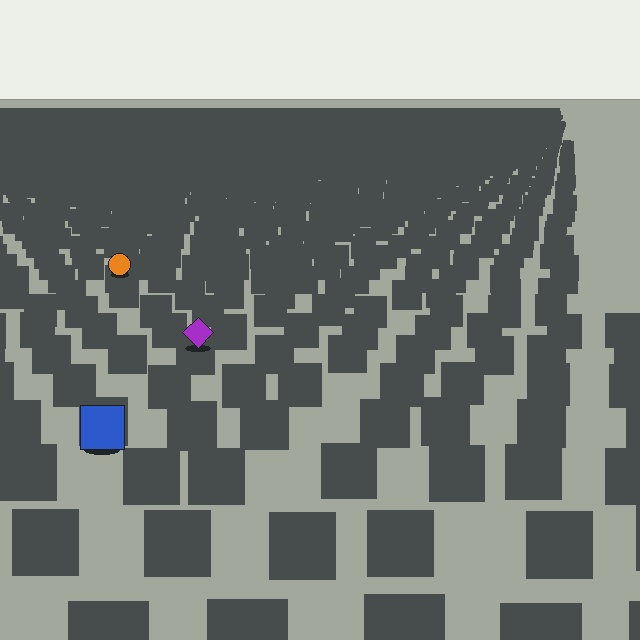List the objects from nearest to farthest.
From nearest to farthest: the blue square, the purple diamond, the orange circle.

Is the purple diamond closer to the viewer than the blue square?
No. The blue square is closer — you can tell from the texture gradient: the ground texture is coarser near it.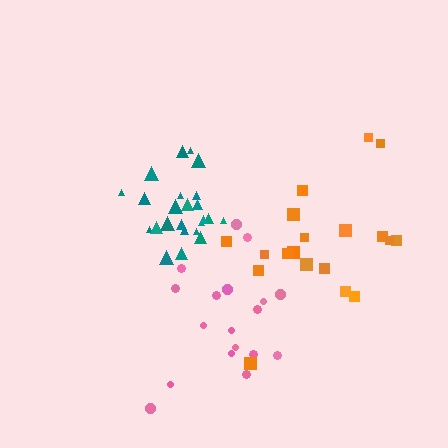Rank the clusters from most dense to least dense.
teal, pink, orange.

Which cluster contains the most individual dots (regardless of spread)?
Teal (25).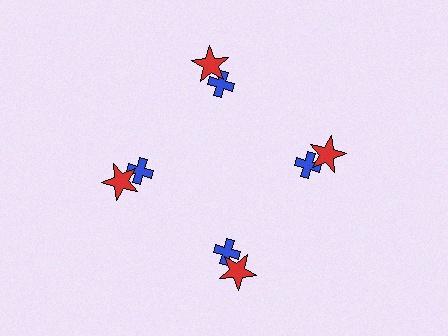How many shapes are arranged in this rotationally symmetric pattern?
There are 8 shapes, arranged in 4 groups of 2.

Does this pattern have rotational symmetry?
Yes, this pattern has 4-fold rotational symmetry. It looks the same after rotating 90 degrees around the center.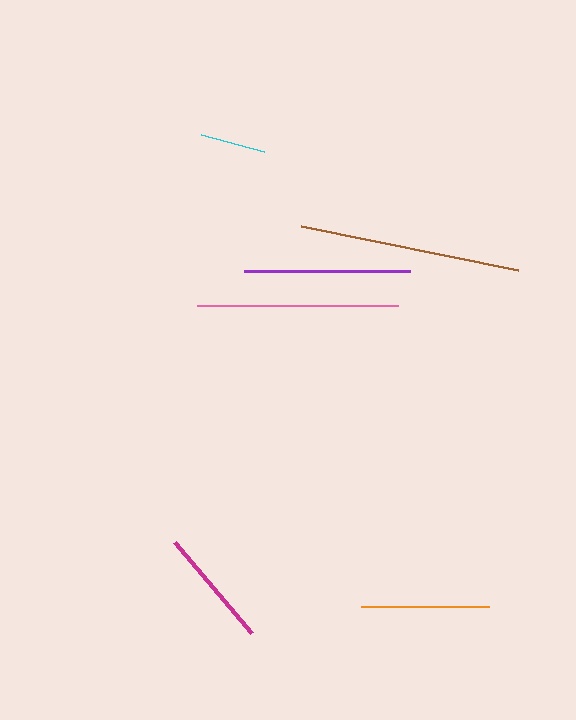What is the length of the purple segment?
The purple segment is approximately 166 pixels long.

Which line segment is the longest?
The brown line is the longest at approximately 221 pixels.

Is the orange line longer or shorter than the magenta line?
The orange line is longer than the magenta line.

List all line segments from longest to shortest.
From longest to shortest: brown, pink, purple, orange, magenta, cyan.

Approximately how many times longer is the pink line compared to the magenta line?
The pink line is approximately 1.7 times the length of the magenta line.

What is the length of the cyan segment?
The cyan segment is approximately 65 pixels long.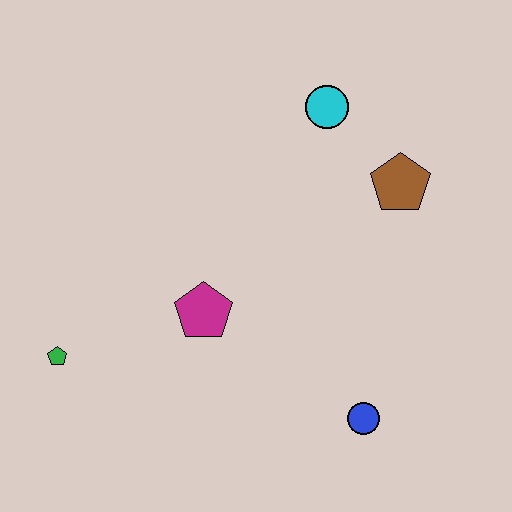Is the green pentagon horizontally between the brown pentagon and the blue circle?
No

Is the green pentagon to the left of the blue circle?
Yes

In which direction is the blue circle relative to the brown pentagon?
The blue circle is below the brown pentagon.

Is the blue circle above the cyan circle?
No